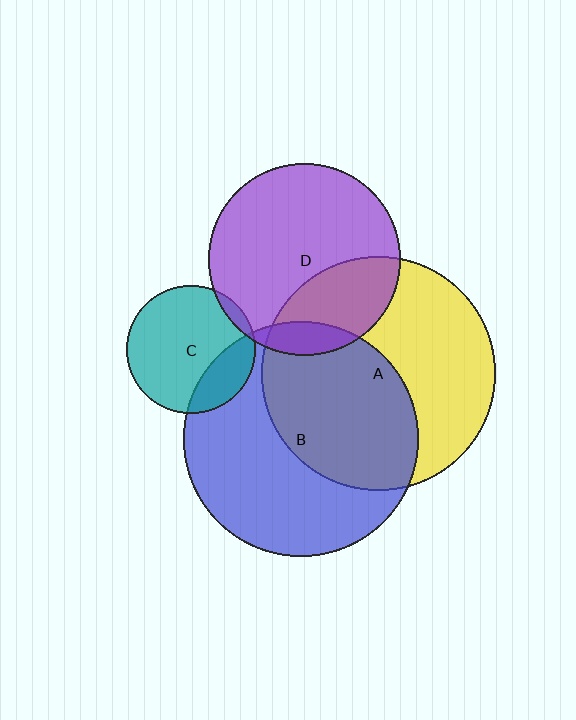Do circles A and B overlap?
Yes.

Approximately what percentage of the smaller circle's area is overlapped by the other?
Approximately 45%.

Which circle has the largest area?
Circle B (blue).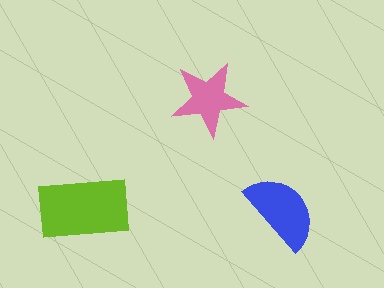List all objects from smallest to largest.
The pink star, the blue semicircle, the lime rectangle.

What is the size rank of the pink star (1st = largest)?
3rd.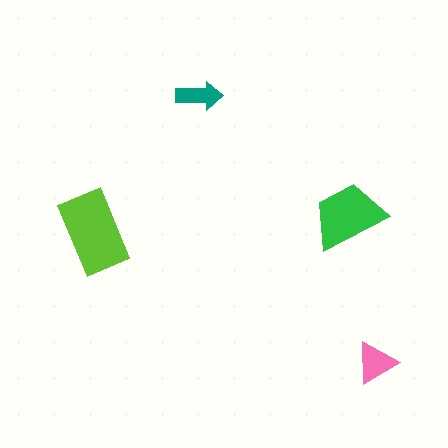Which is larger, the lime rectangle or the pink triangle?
The lime rectangle.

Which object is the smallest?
The teal arrow.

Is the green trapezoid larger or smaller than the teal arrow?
Larger.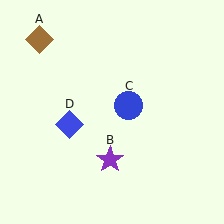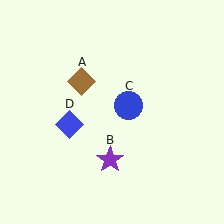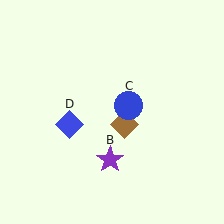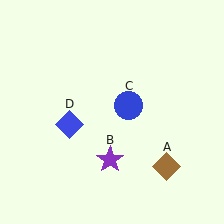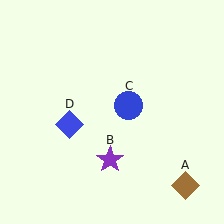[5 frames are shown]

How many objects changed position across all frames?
1 object changed position: brown diamond (object A).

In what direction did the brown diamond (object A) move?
The brown diamond (object A) moved down and to the right.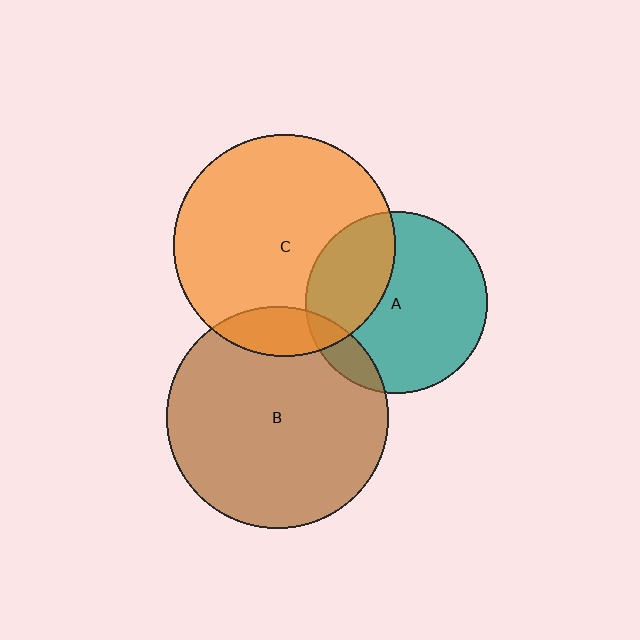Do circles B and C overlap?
Yes.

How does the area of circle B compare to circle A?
Approximately 1.5 times.